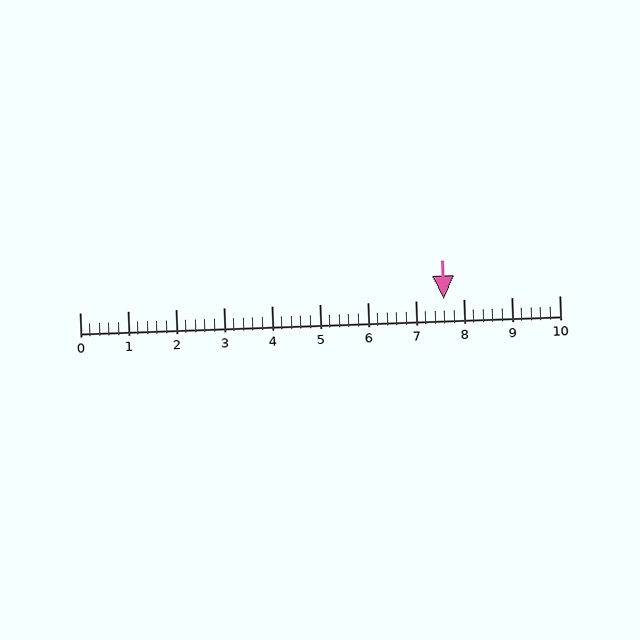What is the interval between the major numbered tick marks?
The major tick marks are spaced 1 units apart.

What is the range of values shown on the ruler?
The ruler shows values from 0 to 10.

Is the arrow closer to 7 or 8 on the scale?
The arrow is closer to 8.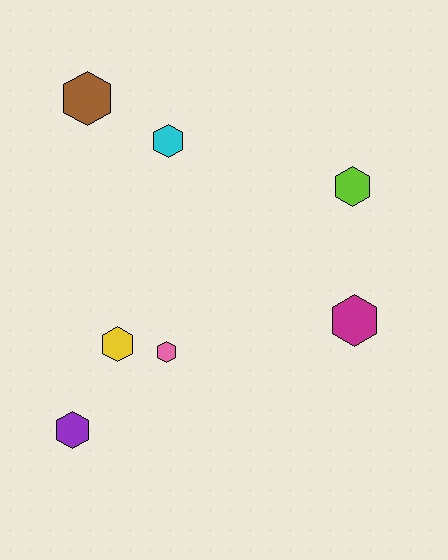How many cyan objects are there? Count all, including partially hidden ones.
There is 1 cyan object.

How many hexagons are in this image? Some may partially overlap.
There are 7 hexagons.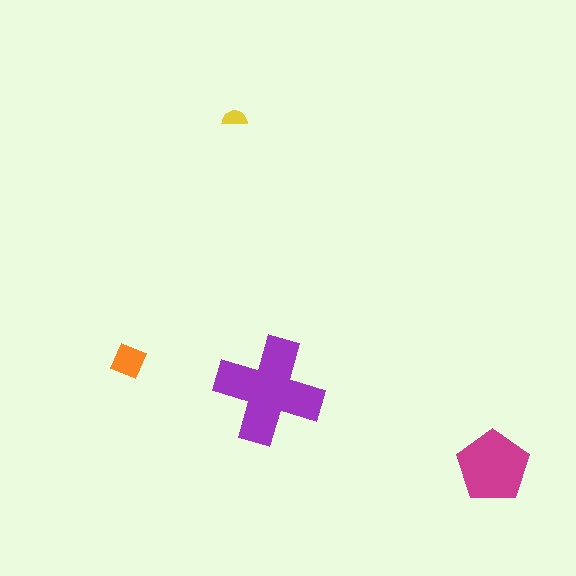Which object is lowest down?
The magenta pentagon is bottommost.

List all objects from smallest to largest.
The yellow semicircle, the orange square, the magenta pentagon, the purple cross.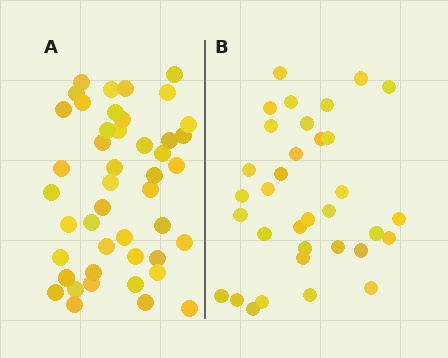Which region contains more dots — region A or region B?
Region A (the left region) has more dots.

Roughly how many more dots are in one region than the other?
Region A has roughly 12 or so more dots than region B.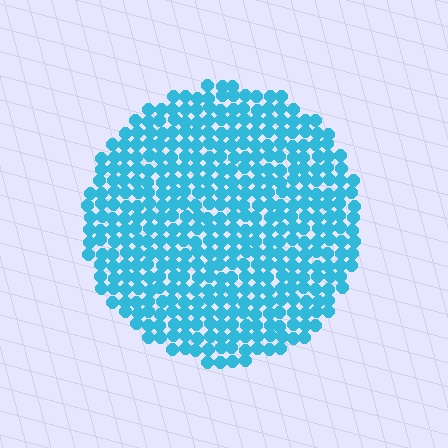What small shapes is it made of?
It is made of small circles.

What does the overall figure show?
The overall figure shows a circle.